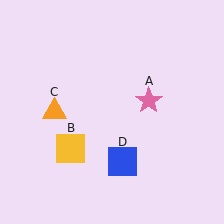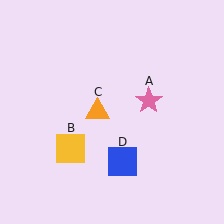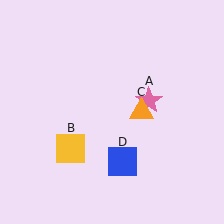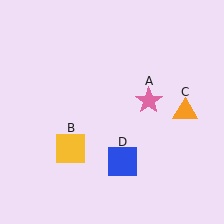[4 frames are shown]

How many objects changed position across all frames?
1 object changed position: orange triangle (object C).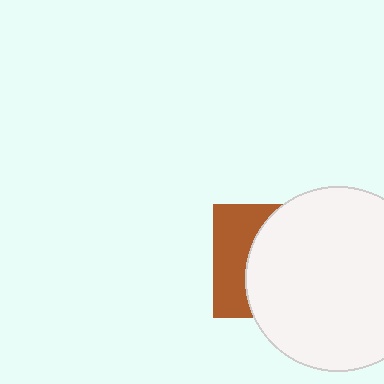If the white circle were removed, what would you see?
You would see the complete brown square.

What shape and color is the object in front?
The object in front is a white circle.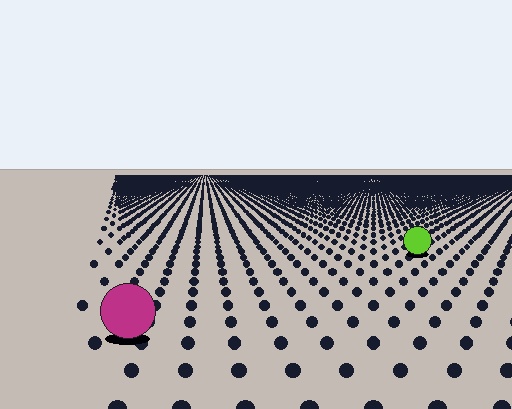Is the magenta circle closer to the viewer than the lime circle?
Yes. The magenta circle is closer — you can tell from the texture gradient: the ground texture is coarser near it.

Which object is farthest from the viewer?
The lime circle is farthest from the viewer. It appears smaller and the ground texture around it is denser.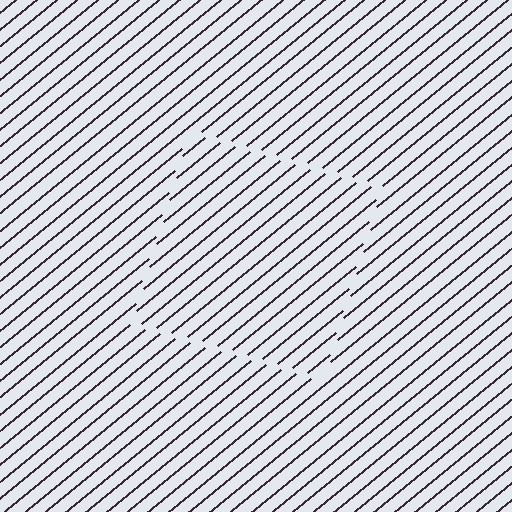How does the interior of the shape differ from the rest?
The interior of the shape contains the same grating, shifted by half a period — the contour is defined by the phase discontinuity where line-ends from the inner and outer gratings abut.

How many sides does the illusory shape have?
4 sides — the line-ends trace a square.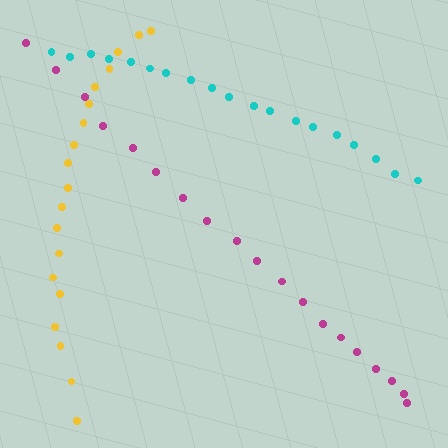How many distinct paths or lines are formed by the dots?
There are 3 distinct paths.